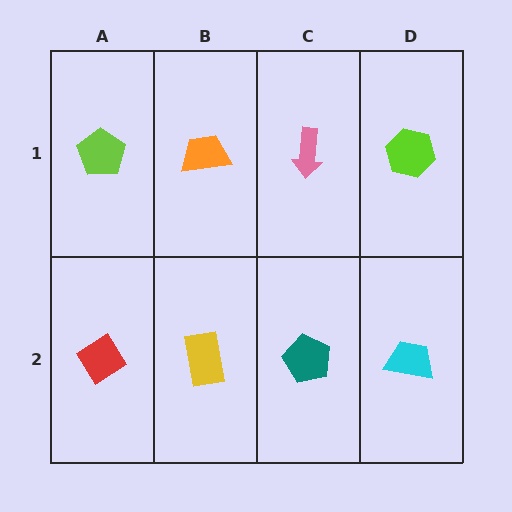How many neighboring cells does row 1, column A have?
2.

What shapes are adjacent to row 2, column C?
A pink arrow (row 1, column C), a yellow rectangle (row 2, column B), a cyan trapezoid (row 2, column D).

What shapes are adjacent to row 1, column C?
A teal pentagon (row 2, column C), an orange trapezoid (row 1, column B), a lime hexagon (row 1, column D).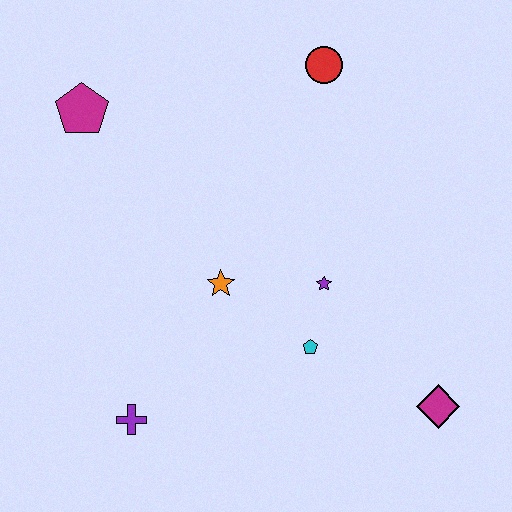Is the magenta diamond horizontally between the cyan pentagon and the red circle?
No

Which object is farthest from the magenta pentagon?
The magenta diamond is farthest from the magenta pentagon.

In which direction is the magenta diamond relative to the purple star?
The magenta diamond is below the purple star.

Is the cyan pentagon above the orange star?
No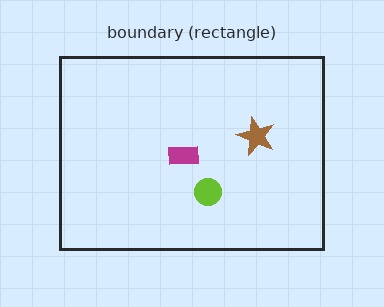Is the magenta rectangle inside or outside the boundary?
Inside.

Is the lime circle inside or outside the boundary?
Inside.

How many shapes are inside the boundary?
3 inside, 0 outside.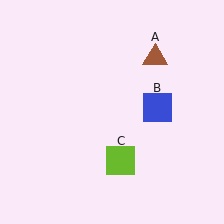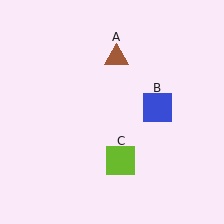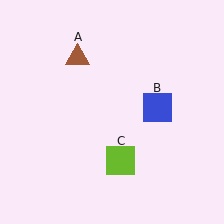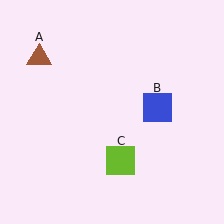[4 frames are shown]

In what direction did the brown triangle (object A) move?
The brown triangle (object A) moved left.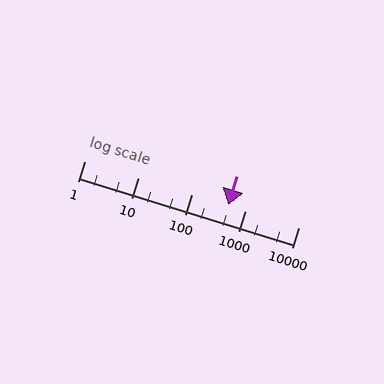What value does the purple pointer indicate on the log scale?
The pointer indicates approximately 490.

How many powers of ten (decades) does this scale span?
The scale spans 4 decades, from 1 to 10000.